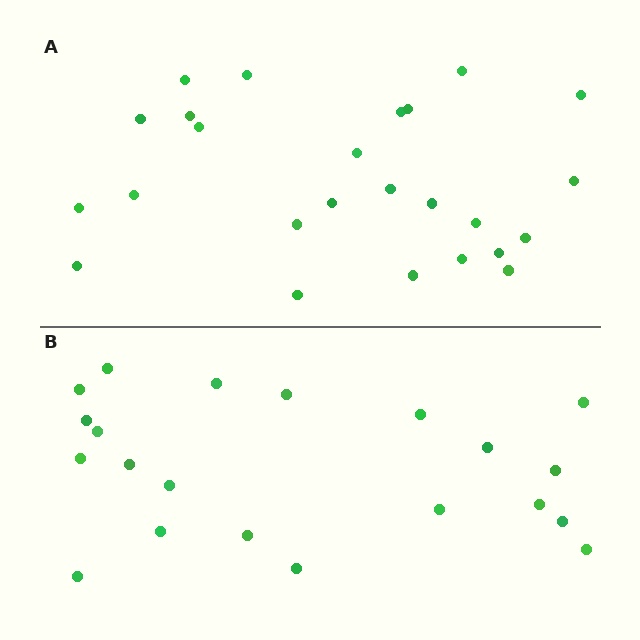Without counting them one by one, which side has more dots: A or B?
Region A (the top region) has more dots.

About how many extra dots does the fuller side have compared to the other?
Region A has about 4 more dots than region B.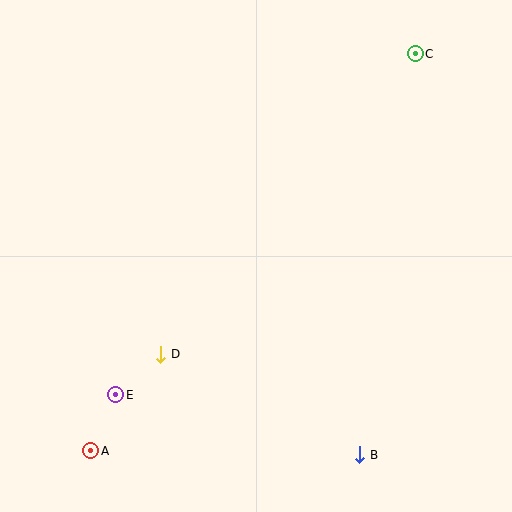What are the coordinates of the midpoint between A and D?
The midpoint between A and D is at (126, 403).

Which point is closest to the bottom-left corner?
Point A is closest to the bottom-left corner.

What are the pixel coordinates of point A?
Point A is at (91, 451).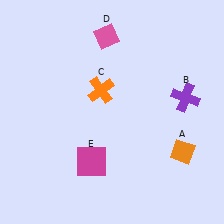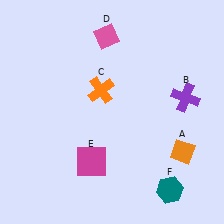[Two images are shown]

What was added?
A teal hexagon (F) was added in Image 2.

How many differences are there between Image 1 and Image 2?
There is 1 difference between the two images.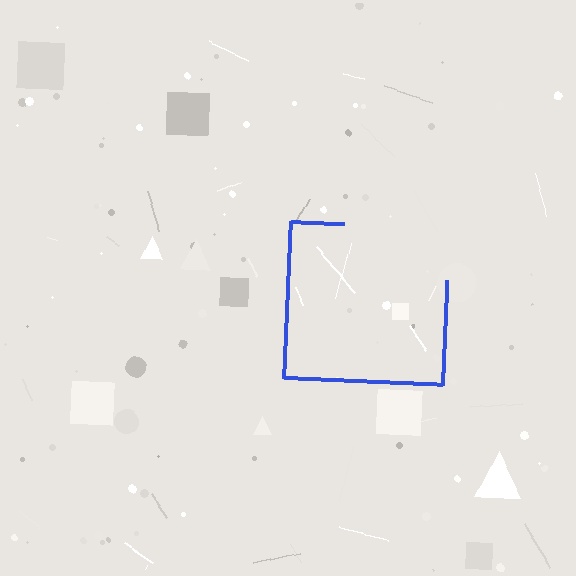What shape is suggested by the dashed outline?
The dashed outline suggests a square.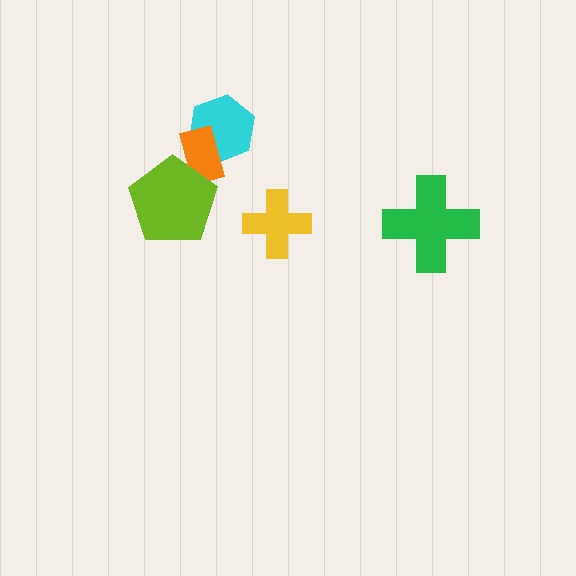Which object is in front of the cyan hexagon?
The orange rectangle is in front of the cyan hexagon.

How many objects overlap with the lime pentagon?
1 object overlaps with the lime pentagon.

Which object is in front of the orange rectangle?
The lime pentagon is in front of the orange rectangle.